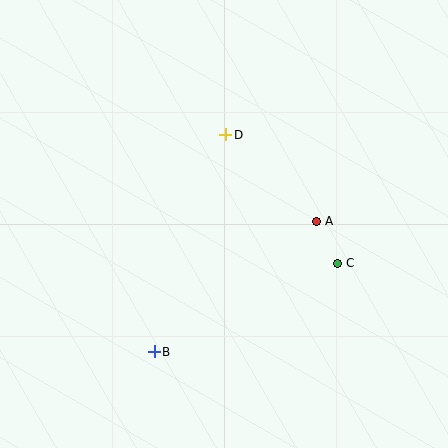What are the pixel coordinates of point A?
Point A is at (317, 221).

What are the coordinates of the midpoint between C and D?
The midpoint between C and D is at (282, 199).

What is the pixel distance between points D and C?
The distance between D and C is 170 pixels.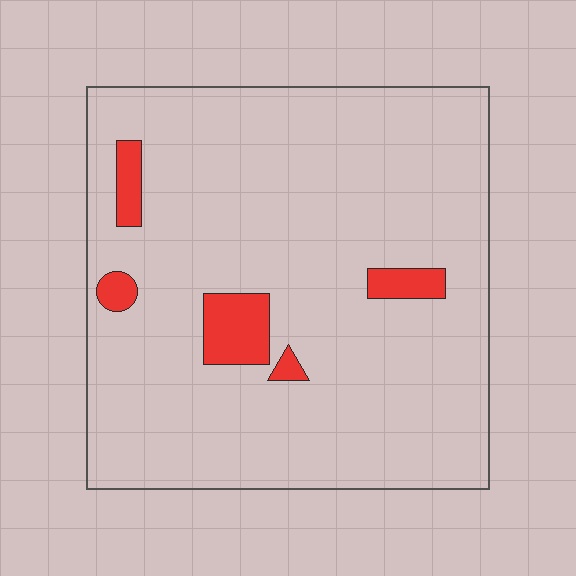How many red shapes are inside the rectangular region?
5.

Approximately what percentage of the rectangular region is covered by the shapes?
Approximately 5%.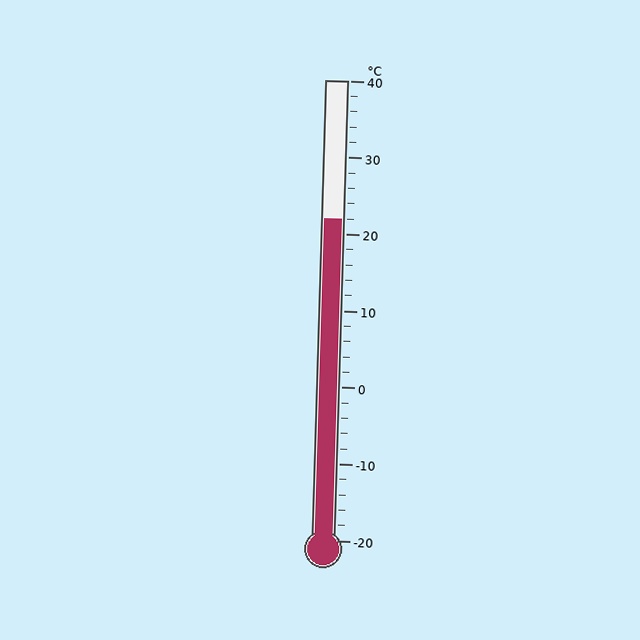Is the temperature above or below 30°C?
The temperature is below 30°C.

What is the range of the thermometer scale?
The thermometer scale ranges from -20°C to 40°C.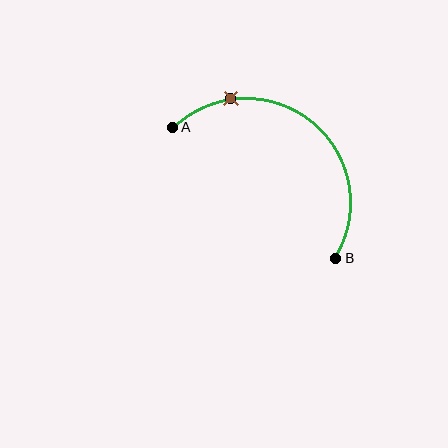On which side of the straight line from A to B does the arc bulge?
The arc bulges above and to the right of the straight line connecting A and B.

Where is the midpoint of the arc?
The arc midpoint is the point on the curve farthest from the straight line joining A and B. It sits above and to the right of that line.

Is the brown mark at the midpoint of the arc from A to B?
No. The brown mark lies on the arc but is closer to endpoint A. The arc midpoint would be at the point on the curve equidistant along the arc from both A and B.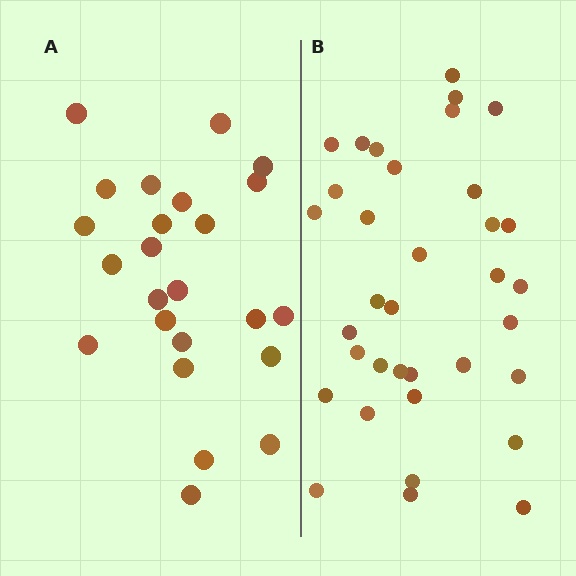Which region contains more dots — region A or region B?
Region B (the right region) has more dots.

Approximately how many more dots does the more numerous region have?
Region B has roughly 12 or so more dots than region A.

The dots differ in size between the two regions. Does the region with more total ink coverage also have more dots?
No. Region A has more total ink coverage because its dots are larger, but region B actually contains more individual dots. Total area can be misleading — the number of items is what matters here.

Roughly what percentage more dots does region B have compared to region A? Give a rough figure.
About 45% more.